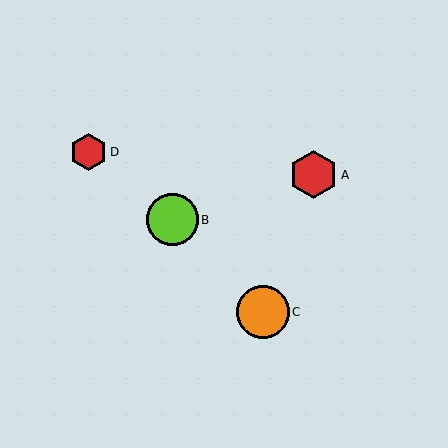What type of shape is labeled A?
Shape A is a red hexagon.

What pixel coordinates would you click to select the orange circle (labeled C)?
Click at (263, 312) to select the orange circle C.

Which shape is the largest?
The orange circle (labeled C) is the largest.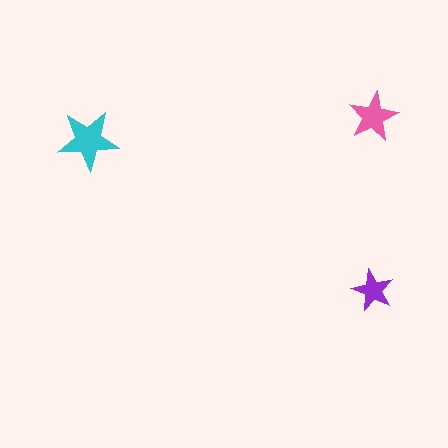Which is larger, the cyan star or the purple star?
The cyan one.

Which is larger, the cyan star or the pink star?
The cyan one.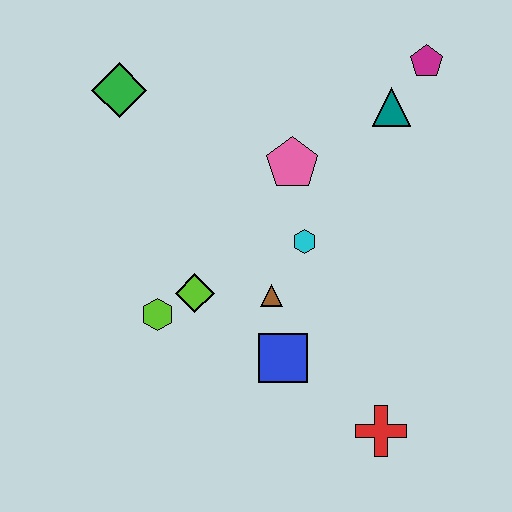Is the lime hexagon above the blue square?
Yes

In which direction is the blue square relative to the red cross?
The blue square is to the left of the red cross.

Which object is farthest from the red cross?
The green diamond is farthest from the red cross.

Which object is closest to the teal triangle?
The magenta pentagon is closest to the teal triangle.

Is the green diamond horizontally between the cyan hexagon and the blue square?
No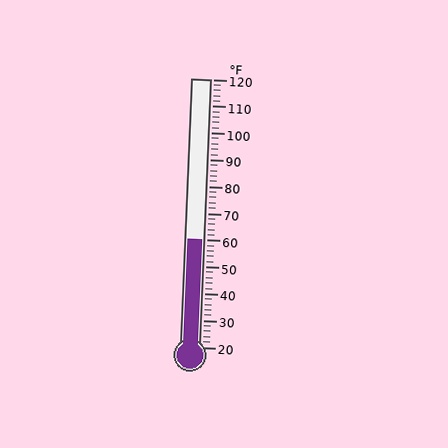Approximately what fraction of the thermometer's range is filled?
The thermometer is filled to approximately 40% of its range.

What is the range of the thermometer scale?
The thermometer scale ranges from 20°F to 120°F.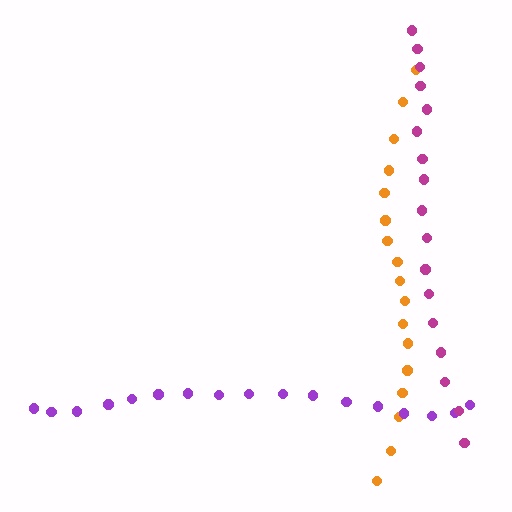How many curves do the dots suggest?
There are 3 distinct paths.